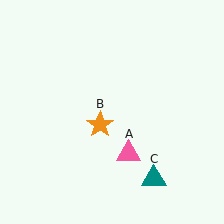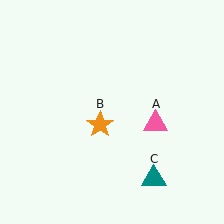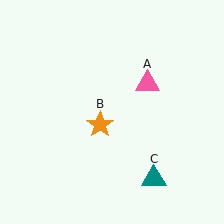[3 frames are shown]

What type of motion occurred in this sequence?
The pink triangle (object A) rotated counterclockwise around the center of the scene.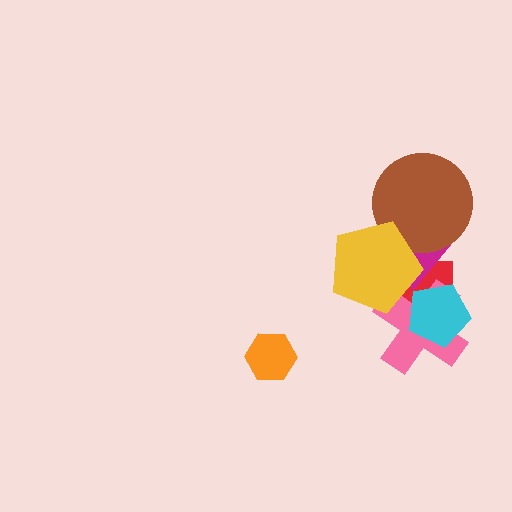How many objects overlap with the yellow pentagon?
4 objects overlap with the yellow pentagon.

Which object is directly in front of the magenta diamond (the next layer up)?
The brown circle is directly in front of the magenta diamond.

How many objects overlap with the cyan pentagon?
2 objects overlap with the cyan pentagon.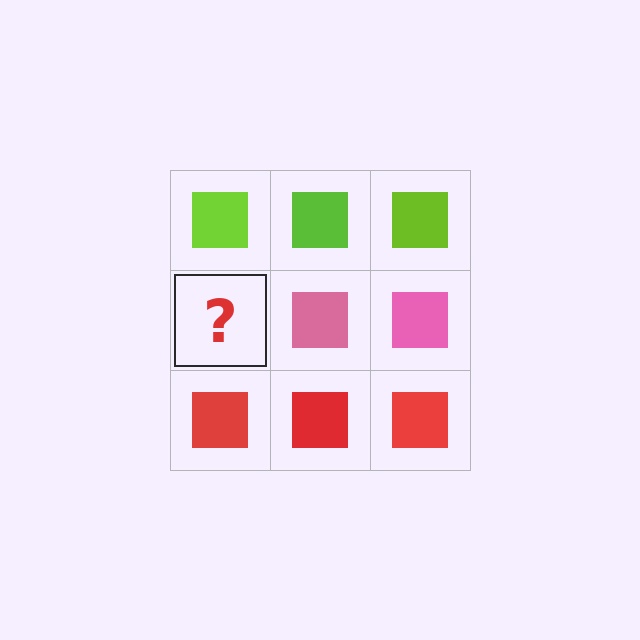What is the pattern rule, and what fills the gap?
The rule is that each row has a consistent color. The gap should be filled with a pink square.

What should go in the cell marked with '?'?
The missing cell should contain a pink square.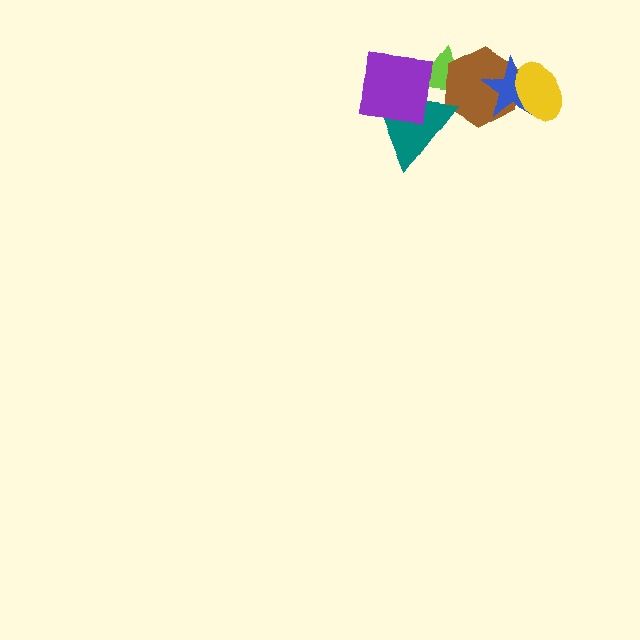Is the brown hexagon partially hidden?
Yes, it is partially covered by another shape.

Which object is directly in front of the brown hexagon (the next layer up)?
The teal triangle is directly in front of the brown hexagon.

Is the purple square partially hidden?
No, no other shape covers it.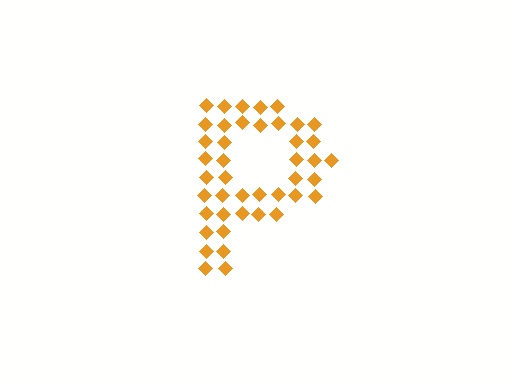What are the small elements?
The small elements are diamonds.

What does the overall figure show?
The overall figure shows the letter P.